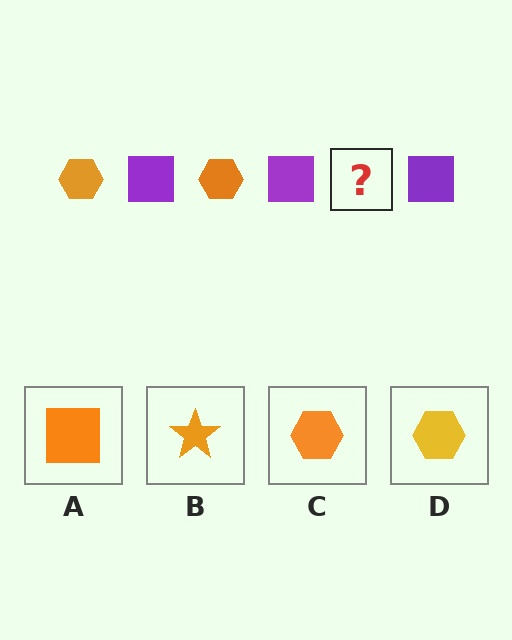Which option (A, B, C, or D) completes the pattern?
C.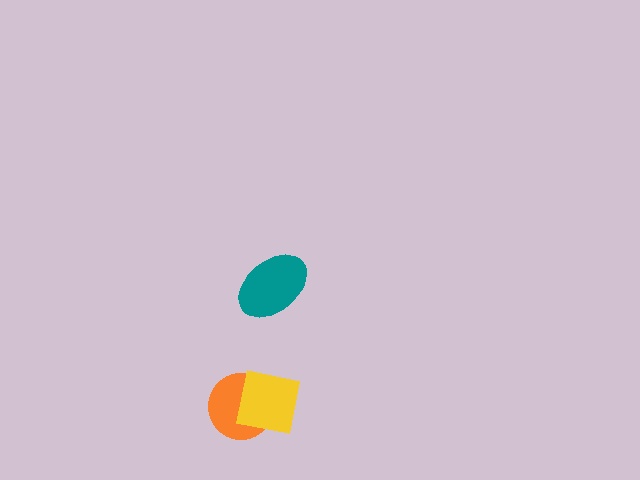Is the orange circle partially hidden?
Yes, it is partially covered by another shape.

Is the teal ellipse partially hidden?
No, no other shape covers it.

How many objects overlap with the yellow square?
1 object overlaps with the yellow square.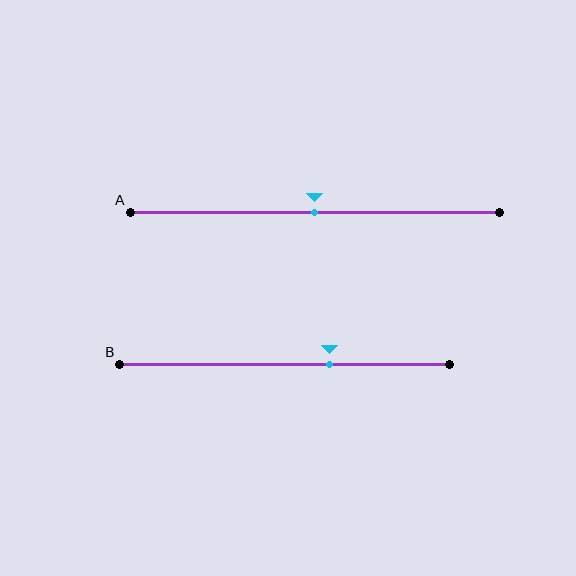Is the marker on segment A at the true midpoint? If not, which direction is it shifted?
Yes, the marker on segment A is at the true midpoint.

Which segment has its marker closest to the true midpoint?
Segment A has its marker closest to the true midpoint.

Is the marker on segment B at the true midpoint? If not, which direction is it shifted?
No, the marker on segment B is shifted to the right by about 14% of the segment length.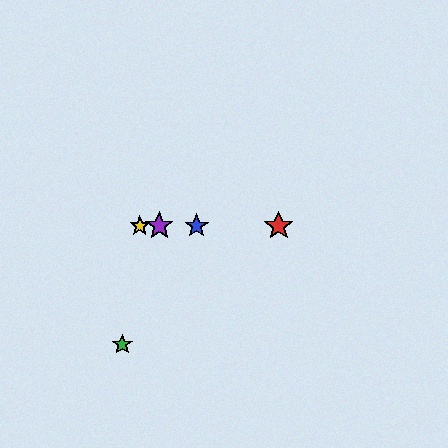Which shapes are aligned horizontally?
The red star, the blue star, the yellow star, the purple star are aligned horizontally.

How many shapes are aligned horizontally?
4 shapes (the red star, the blue star, the yellow star, the purple star) are aligned horizontally.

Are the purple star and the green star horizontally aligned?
No, the purple star is at y≈226 and the green star is at y≈344.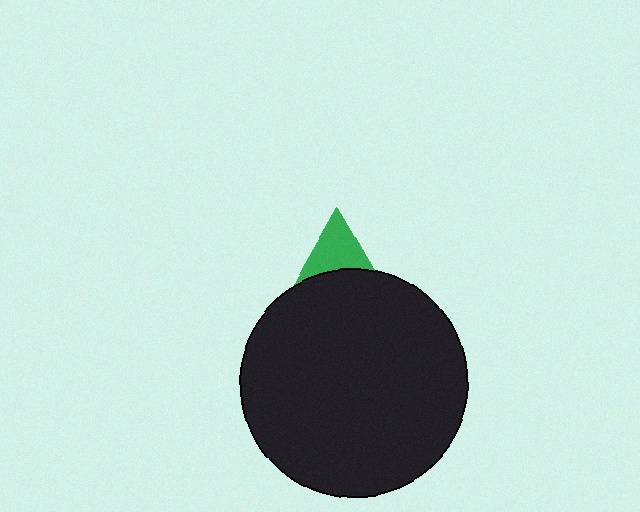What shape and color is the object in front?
The object in front is a black circle.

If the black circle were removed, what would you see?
You would see the complete green triangle.